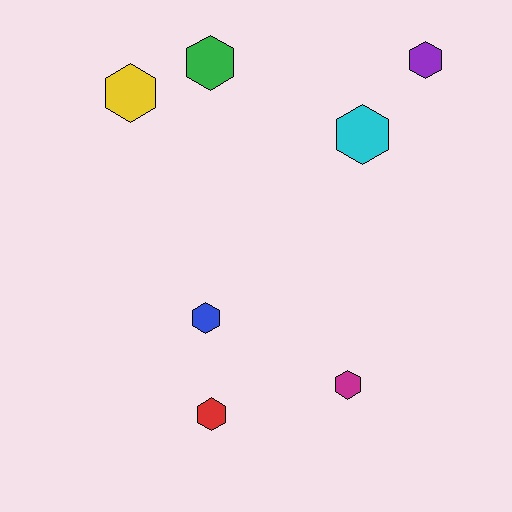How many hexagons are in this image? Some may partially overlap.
There are 7 hexagons.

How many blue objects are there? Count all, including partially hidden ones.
There is 1 blue object.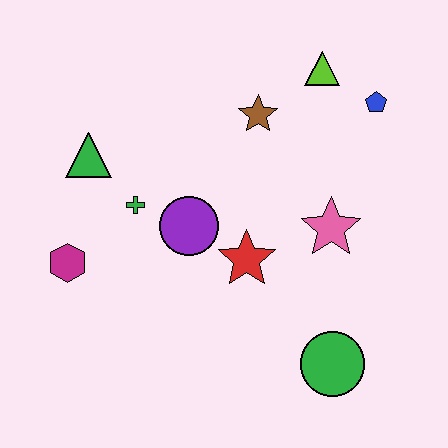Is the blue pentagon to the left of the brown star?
No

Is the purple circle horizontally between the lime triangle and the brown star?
No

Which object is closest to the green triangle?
The green cross is closest to the green triangle.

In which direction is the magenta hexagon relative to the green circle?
The magenta hexagon is to the left of the green circle.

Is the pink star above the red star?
Yes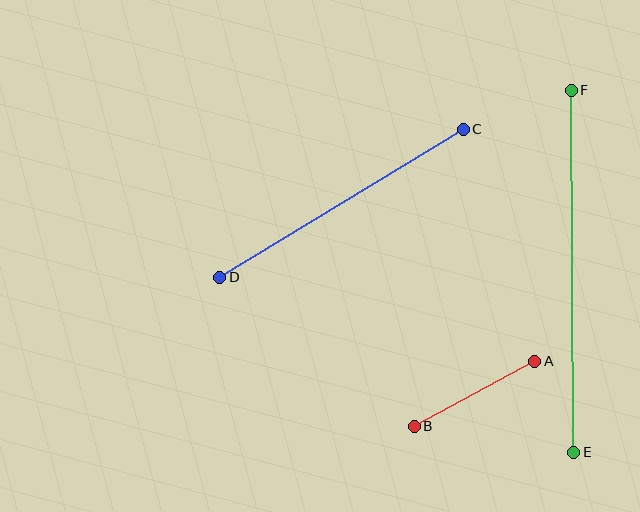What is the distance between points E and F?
The distance is approximately 362 pixels.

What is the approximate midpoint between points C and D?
The midpoint is at approximately (341, 203) pixels.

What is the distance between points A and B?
The distance is approximately 137 pixels.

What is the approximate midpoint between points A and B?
The midpoint is at approximately (475, 394) pixels.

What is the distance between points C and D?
The distance is approximately 285 pixels.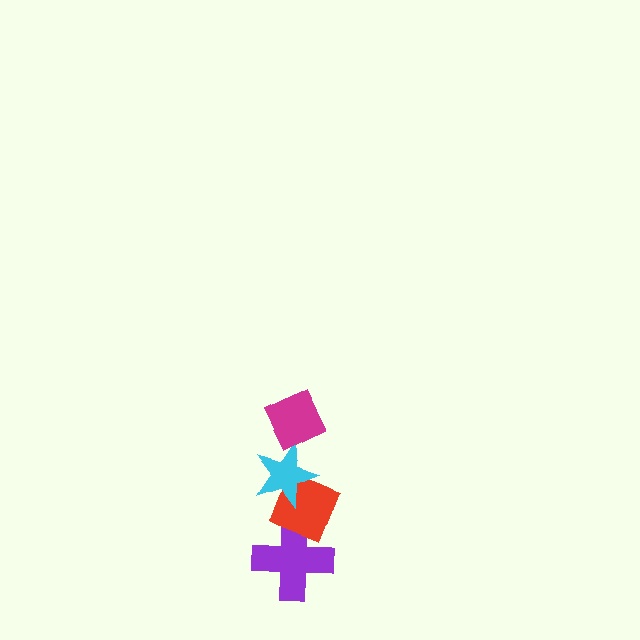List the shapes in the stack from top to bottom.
From top to bottom: the magenta diamond, the cyan star, the red diamond, the purple cross.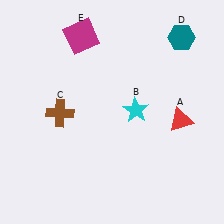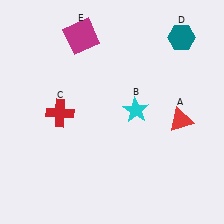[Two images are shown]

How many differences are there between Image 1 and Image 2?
There is 1 difference between the two images.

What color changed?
The cross (C) changed from brown in Image 1 to red in Image 2.